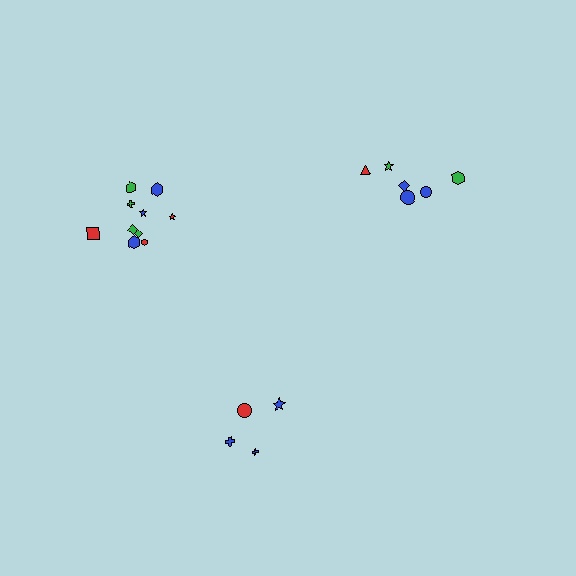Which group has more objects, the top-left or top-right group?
The top-left group.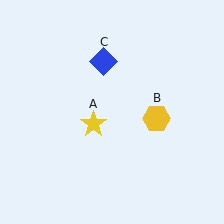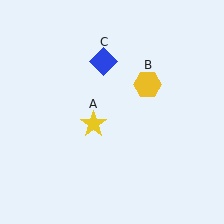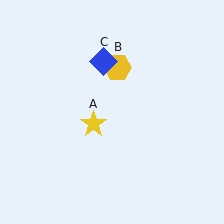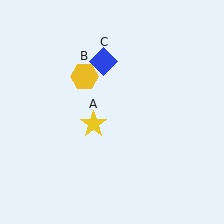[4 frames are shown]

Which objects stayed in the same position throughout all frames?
Yellow star (object A) and blue diamond (object C) remained stationary.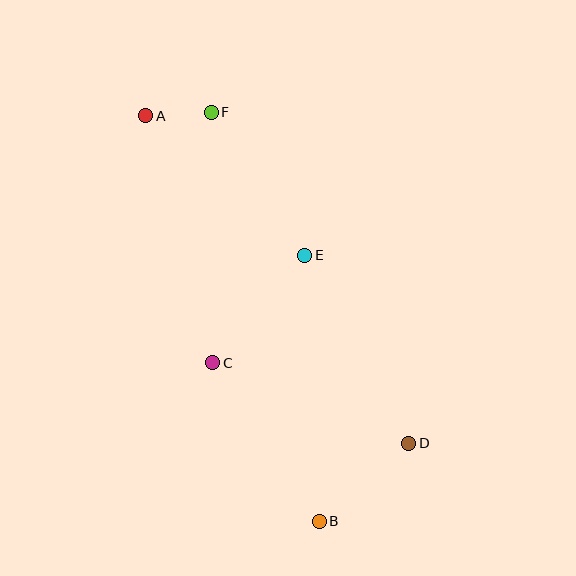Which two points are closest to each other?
Points A and F are closest to each other.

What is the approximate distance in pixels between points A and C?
The distance between A and C is approximately 256 pixels.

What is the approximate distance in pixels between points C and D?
The distance between C and D is approximately 212 pixels.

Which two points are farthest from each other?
Points A and B are farthest from each other.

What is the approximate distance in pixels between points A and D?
The distance between A and D is approximately 420 pixels.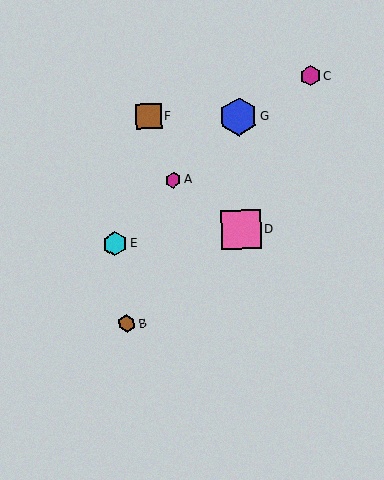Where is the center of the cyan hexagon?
The center of the cyan hexagon is at (115, 244).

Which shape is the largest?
The pink square (labeled D) is the largest.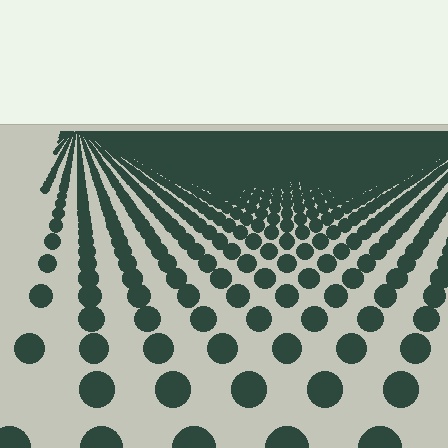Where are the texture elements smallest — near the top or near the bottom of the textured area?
Near the top.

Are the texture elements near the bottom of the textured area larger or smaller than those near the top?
Larger. Near the bottom, elements are closer to the viewer and appear at a bigger on-screen size.